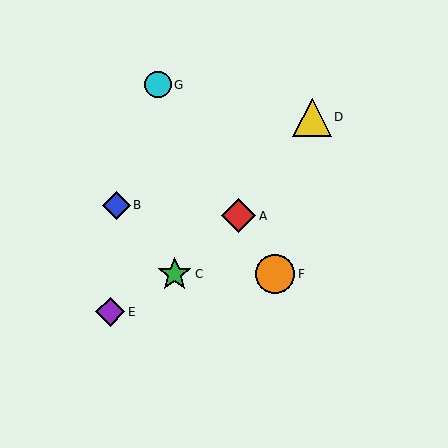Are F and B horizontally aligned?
No, F is at y≈274 and B is at y≈205.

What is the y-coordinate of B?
Object B is at y≈205.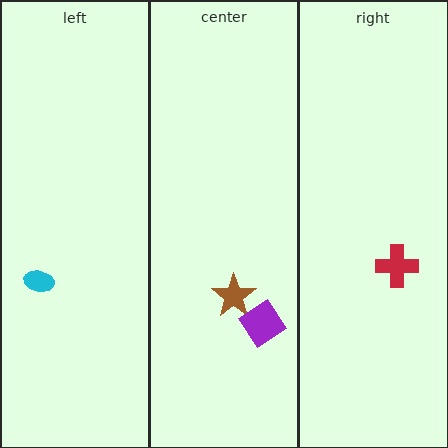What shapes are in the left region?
The cyan ellipse.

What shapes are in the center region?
The brown star, the purple diamond.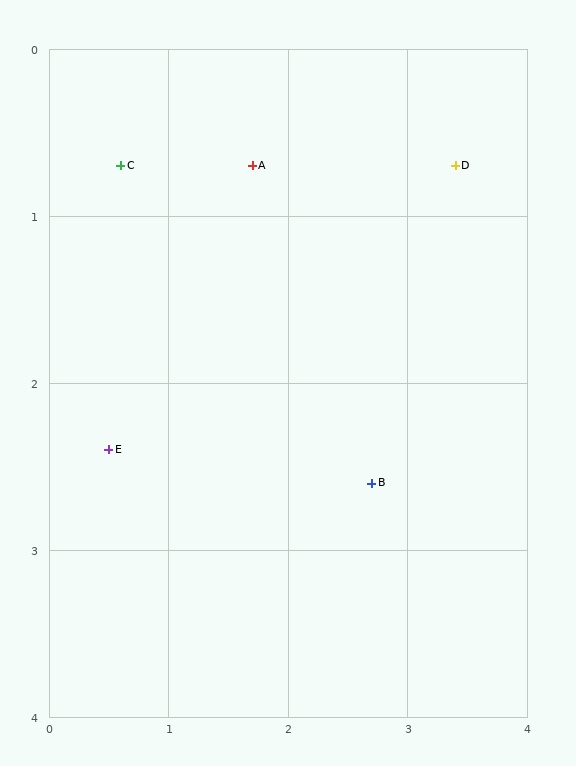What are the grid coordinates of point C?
Point C is at approximately (0.6, 0.7).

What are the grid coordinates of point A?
Point A is at approximately (1.7, 0.7).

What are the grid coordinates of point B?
Point B is at approximately (2.7, 2.6).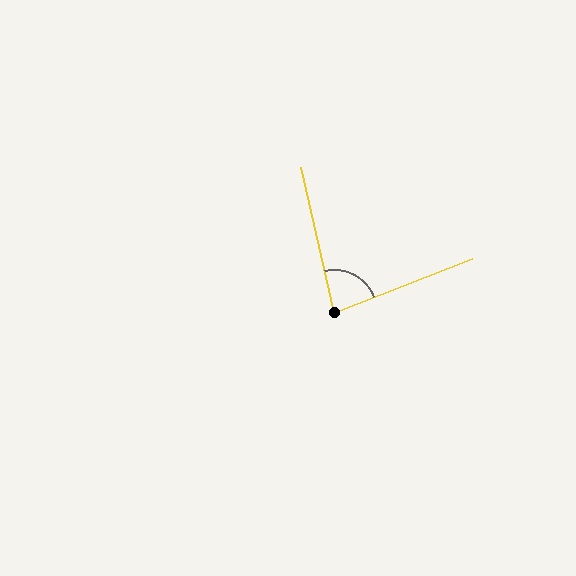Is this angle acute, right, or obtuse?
It is acute.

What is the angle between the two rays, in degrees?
Approximately 81 degrees.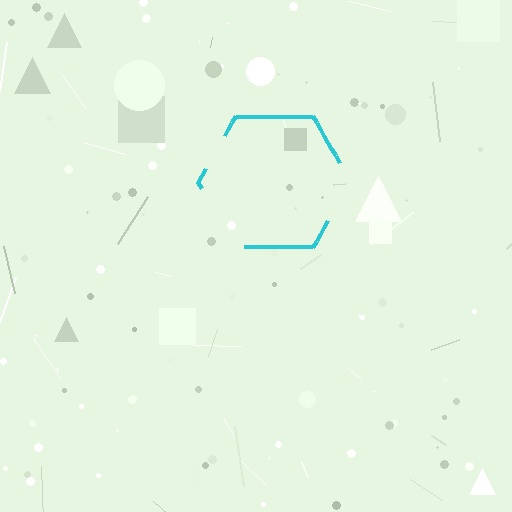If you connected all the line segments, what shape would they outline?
They would outline a hexagon.